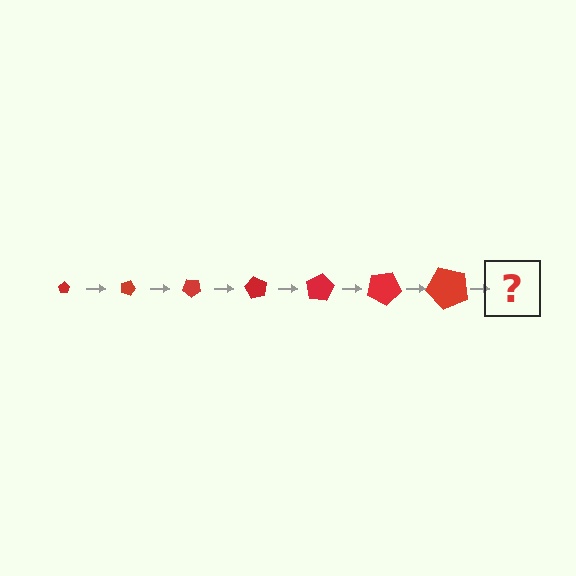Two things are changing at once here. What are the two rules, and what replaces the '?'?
The two rules are that the pentagon grows larger each step and it rotates 20 degrees each step. The '?' should be a pentagon, larger than the previous one and rotated 140 degrees from the start.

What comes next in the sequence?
The next element should be a pentagon, larger than the previous one and rotated 140 degrees from the start.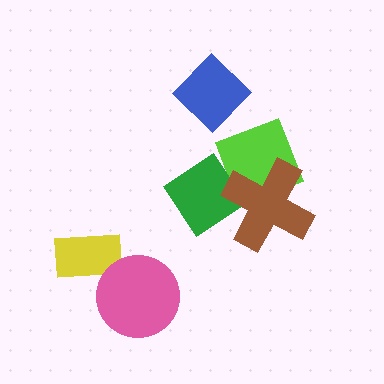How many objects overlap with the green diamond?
2 objects overlap with the green diamond.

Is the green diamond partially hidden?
Yes, it is partially covered by another shape.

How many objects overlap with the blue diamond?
0 objects overlap with the blue diamond.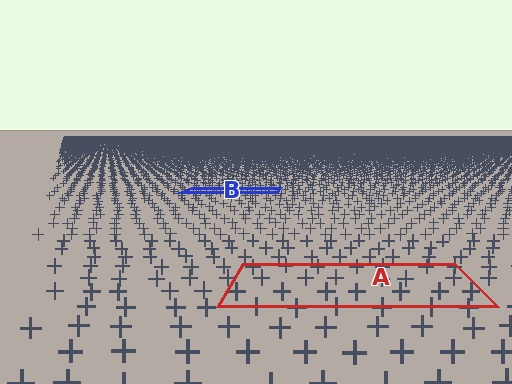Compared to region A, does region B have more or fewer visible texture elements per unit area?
Region B has more texture elements per unit area — they are packed more densely because it is farther away.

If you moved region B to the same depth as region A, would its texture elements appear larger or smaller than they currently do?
They would appear larger. At a closer depth, the same texture elements are projected at a bigger on-screen size.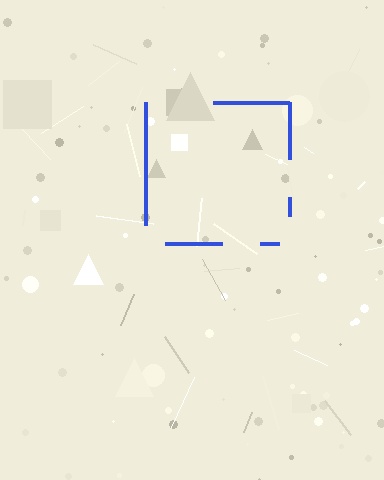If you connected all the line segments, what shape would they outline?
They would outline a square.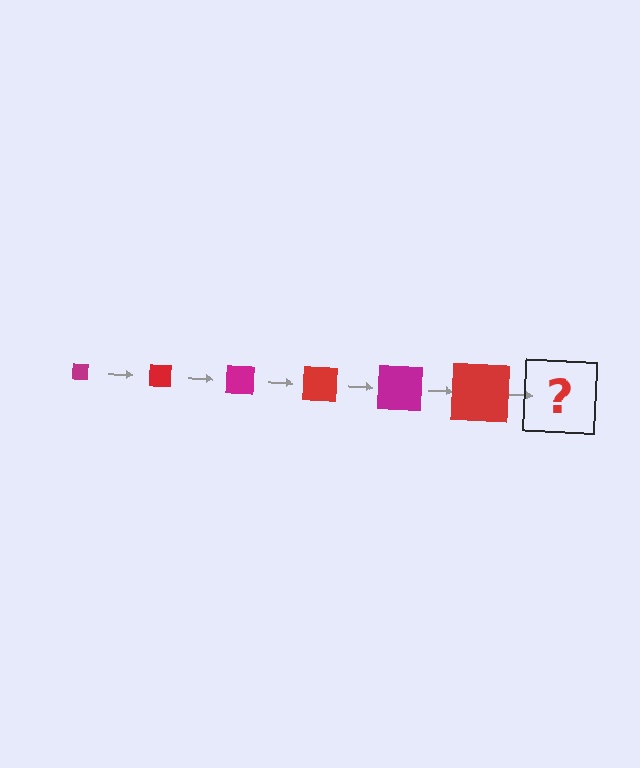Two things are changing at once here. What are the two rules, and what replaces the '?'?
The two rules are that the square grows larger each step and the color cycles through magenta and red. The '?' should be a magenta square, larger than the previous one.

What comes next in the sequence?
The next element should be a magenta square, larger than the previous one.